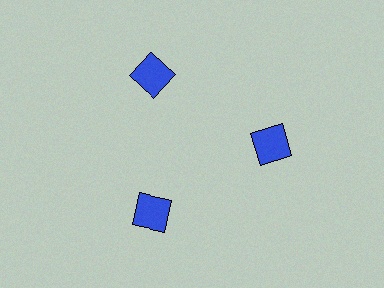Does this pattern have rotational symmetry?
Yes, this pattern has 3-fold rotational symmetry. It looks the same after rotating 120 degrees around the center.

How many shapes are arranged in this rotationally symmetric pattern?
There are 3 shapes, arranged in 3 groups of 1.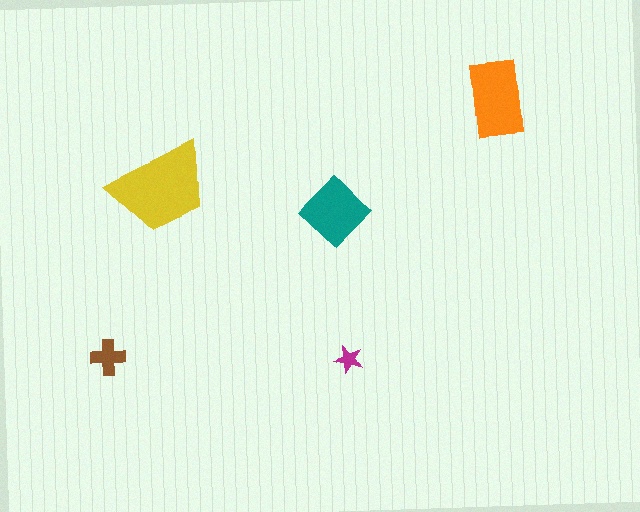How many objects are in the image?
There are 5 objects in the image.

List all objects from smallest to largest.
The magenta star, the brown cross, the teal diamond, the orange rectangle, the yellow trapezoid.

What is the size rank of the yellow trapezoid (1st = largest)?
1st.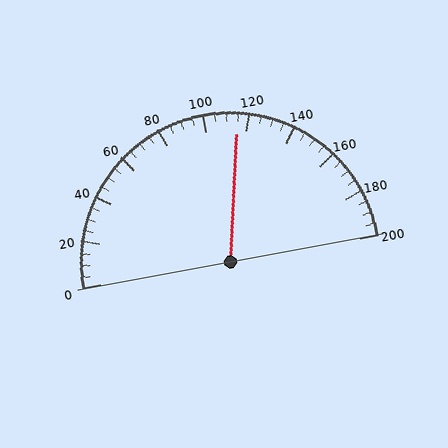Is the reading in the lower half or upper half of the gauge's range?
The reading is in the upper half of the range (0 to 200).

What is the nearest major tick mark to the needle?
The nearest major tick mark is 120.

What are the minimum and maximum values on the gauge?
The gauge ranges from 0 to 200.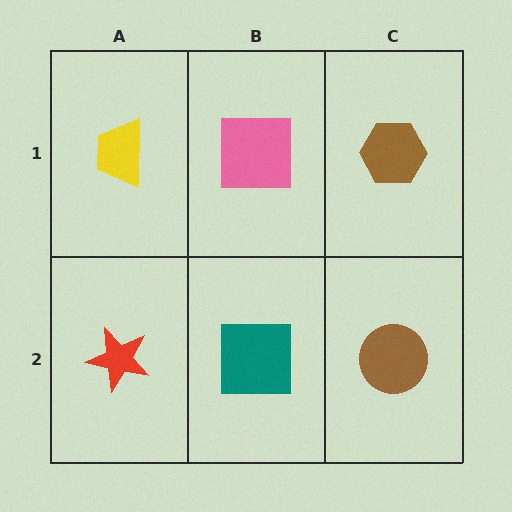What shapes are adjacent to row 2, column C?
A brown hexagon (row 1, column C), a teal square (row 2, column B).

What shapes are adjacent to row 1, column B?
A teal square (row 2, column B), a yellow trapezoid (row 1, column A), a brown hexagon (row 1, column C).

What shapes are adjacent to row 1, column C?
A brown circle (row 2, column C), a pink square (row 1, column B).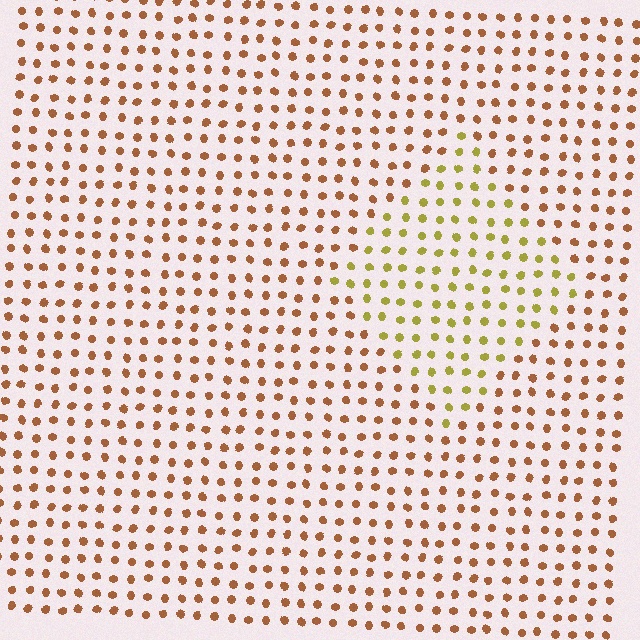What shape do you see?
I see a diamond.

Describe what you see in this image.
The image is filled with small brown elements in a uniform arrangement. A diamond-shaped region is visible where the elements are tinted to a slightly different hue, forming a subtle color boundary.